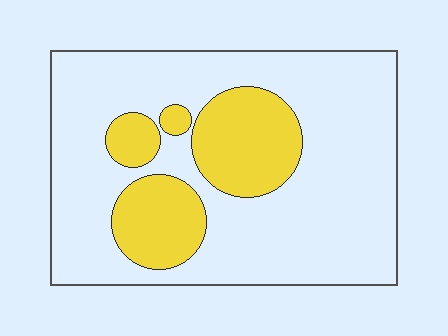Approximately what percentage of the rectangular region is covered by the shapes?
Approximately 25%.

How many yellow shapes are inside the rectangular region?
4.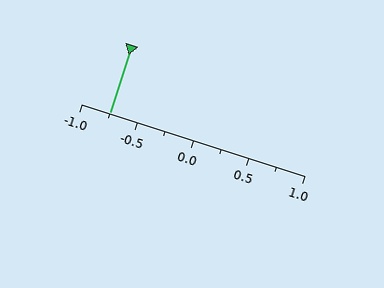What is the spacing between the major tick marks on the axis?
The major ticks are spaced 0.5 apart.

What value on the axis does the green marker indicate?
The marker indicates approximately -0.75.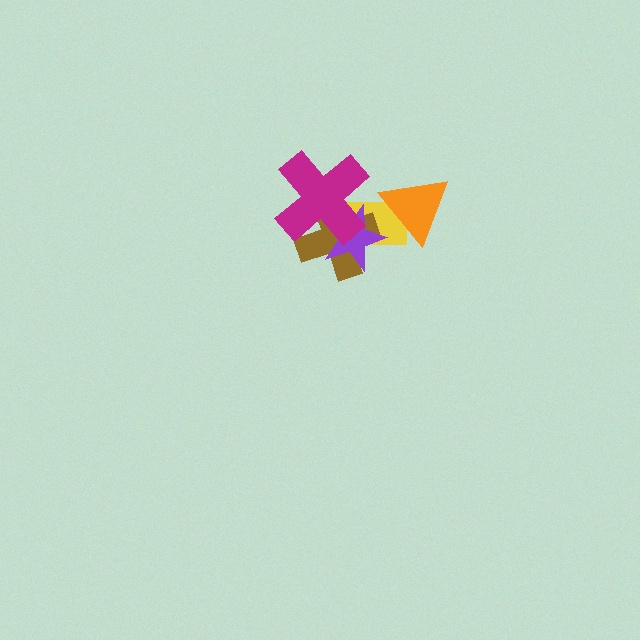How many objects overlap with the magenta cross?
3 objects overlap with the magenta cross.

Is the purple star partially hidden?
Yes, it is partially covered by another shape.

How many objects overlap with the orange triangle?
1 object overlaps with the orange triangle.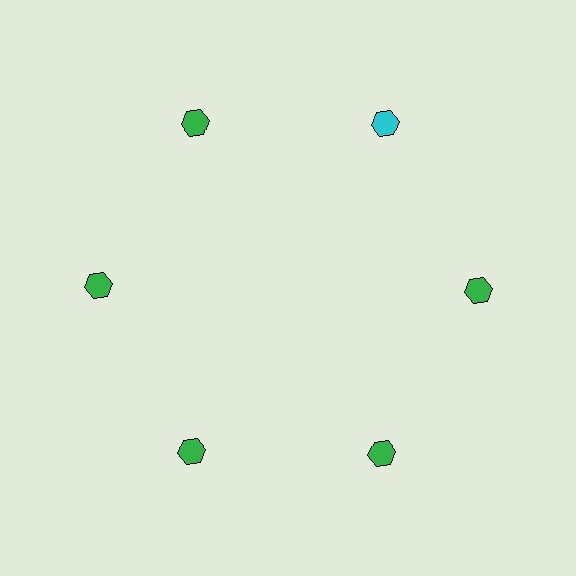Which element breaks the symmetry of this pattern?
The cyan hexagon at roughly the 1 o'clock position breaks the symmetry. All other shapes are green hexagons.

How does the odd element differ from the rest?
It has a different color: cyan instead of green.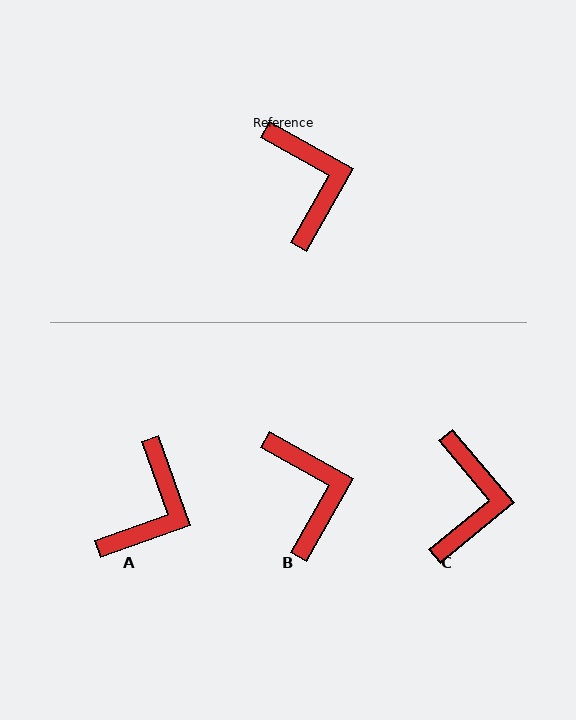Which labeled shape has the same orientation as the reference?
B.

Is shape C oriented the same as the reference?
No, it is off by about 21 degrees.